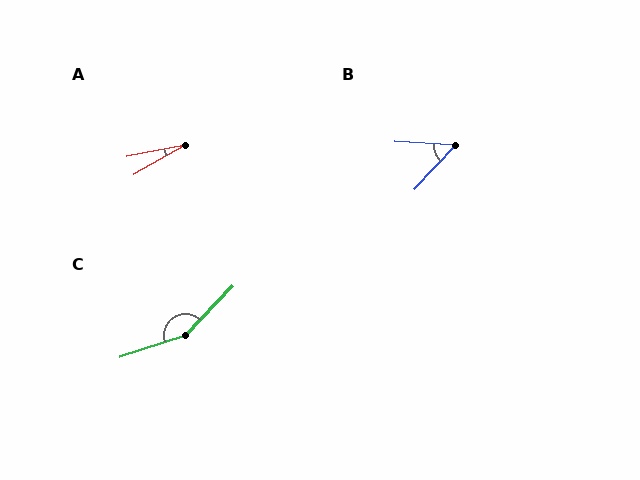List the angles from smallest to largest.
A (19°), B (50°), C (152°).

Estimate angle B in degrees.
Approximately 50 degrees.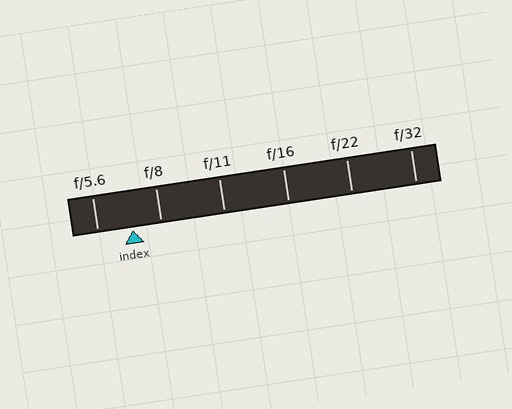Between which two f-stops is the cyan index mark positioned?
The index mark is between f/5.6 and f/8.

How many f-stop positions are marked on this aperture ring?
There are 6 f-stop positions marked.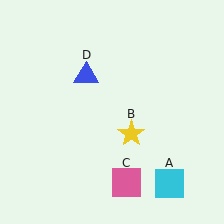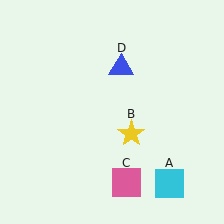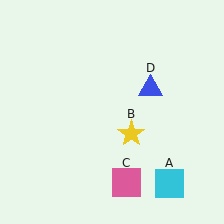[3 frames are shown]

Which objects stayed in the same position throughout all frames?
Cyan square (object A) and yellow star (object B) and pink square (object C) remained stationary.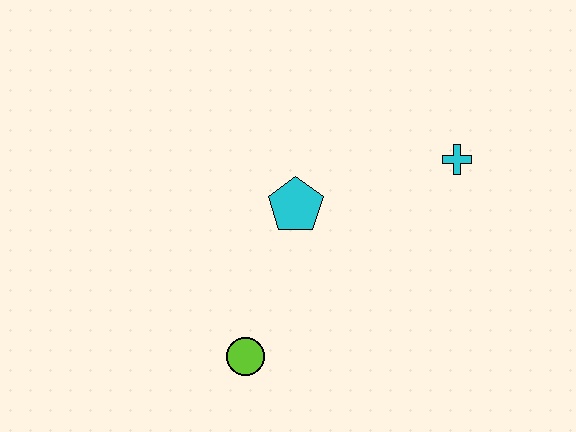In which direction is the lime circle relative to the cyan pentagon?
The lime circle is below the cyan pentagon.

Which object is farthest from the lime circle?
The cyan cross is farthest from the lime circle.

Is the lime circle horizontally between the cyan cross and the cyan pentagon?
No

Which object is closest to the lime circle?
The cyan pentagon is closest to the lime circle.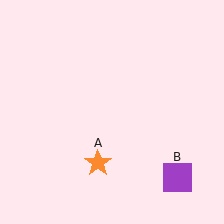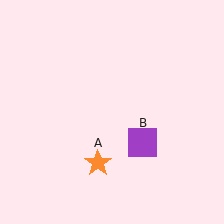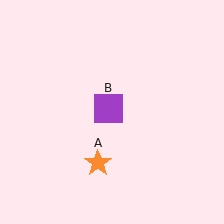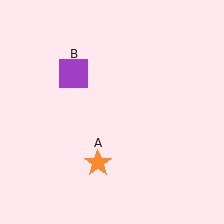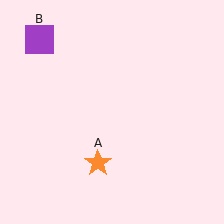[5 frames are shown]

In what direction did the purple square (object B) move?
The purple square (object B) moved up and to the left.